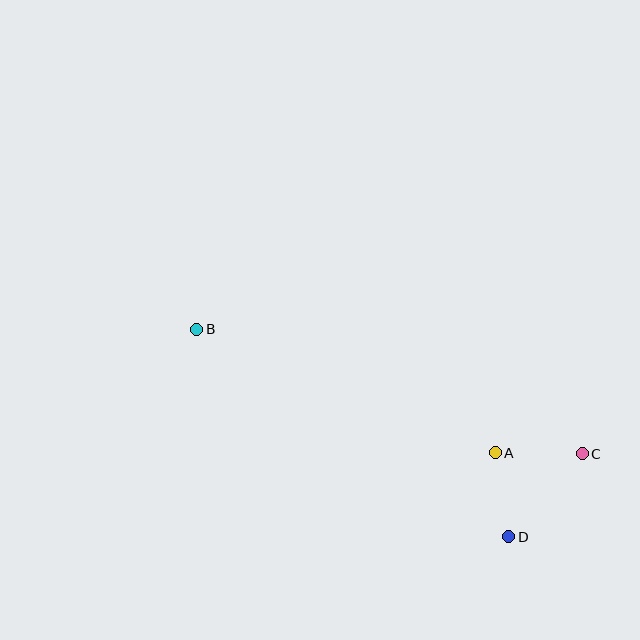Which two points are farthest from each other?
Points B and C are farthest from each other.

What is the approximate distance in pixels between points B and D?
The distance between B and D is approximately 375 pixels.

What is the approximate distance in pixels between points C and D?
The distance between C and D is approximately 111 pixels.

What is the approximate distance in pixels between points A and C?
The distance between A and C is approximately 87 pixels.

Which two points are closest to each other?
Points A and D are closest to each other.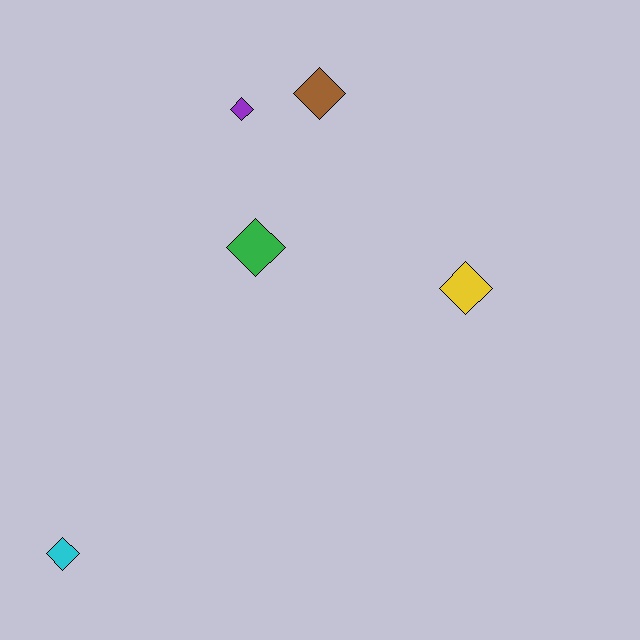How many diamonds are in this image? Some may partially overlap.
There are 5 diamonds.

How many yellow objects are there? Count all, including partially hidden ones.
There is 1 yellow object.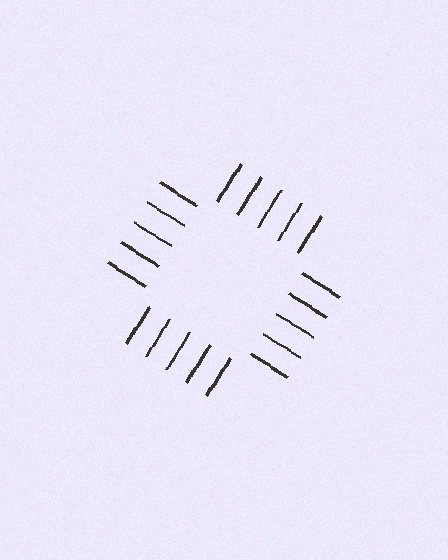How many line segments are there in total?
20 — 5 along each of the 4 edges.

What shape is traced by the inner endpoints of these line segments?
An illusory square — the line segments terminate on its edges but no continuous stroke is drawn.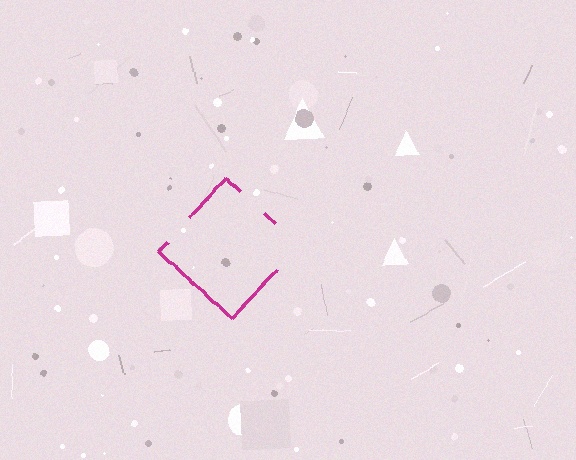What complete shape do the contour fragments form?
The contour fragments form a diamond.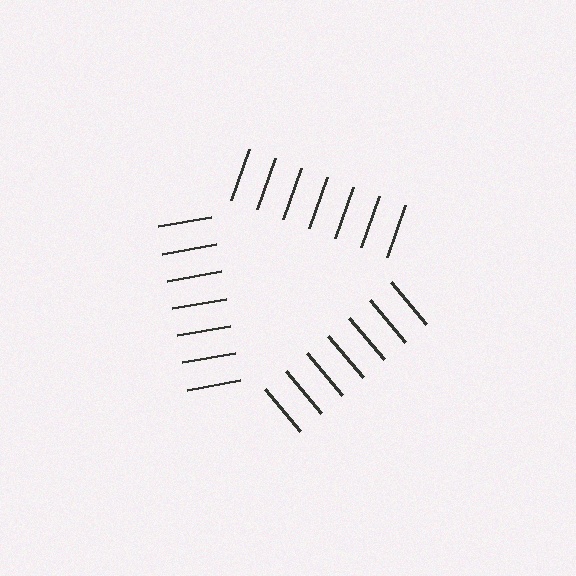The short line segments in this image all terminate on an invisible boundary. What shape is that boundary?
An illusory triangle — the line segments terminate on its edges but no continuous stroke is drawn.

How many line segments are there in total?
21 — 7 along each of the 3 edges.